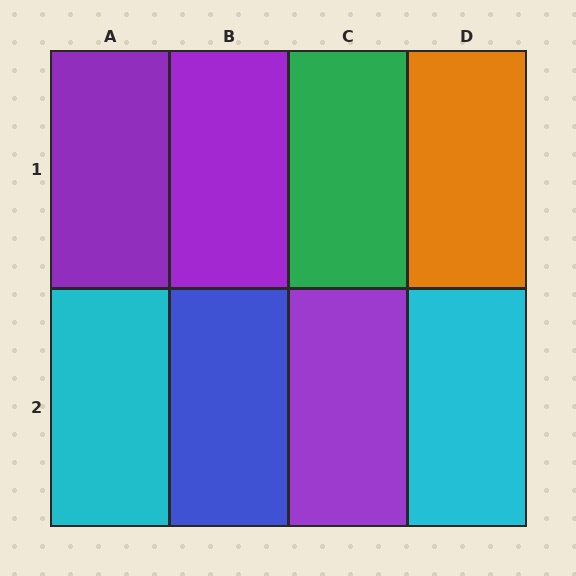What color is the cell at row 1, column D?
Orange.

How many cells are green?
1 cell is green.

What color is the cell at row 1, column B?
Purple.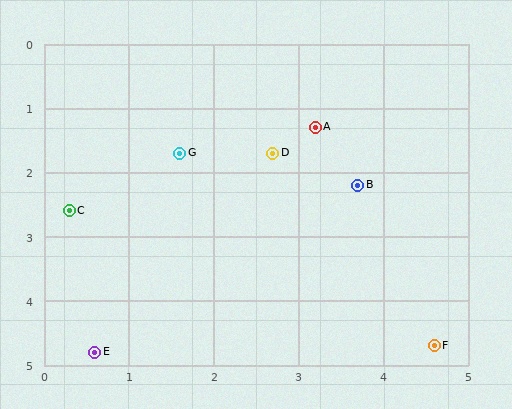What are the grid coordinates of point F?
Point F is at approximately (4.6, 4.7).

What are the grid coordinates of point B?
Point B is at approximately (3.7, 2.2).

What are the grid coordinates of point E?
Point E is at approximately (0.6, 4.8).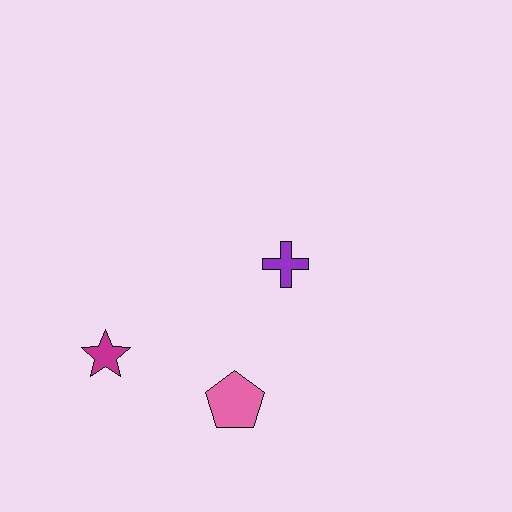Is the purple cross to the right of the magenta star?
Yes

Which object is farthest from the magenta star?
The purple cross is farthest from the magenta star.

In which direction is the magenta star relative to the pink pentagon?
The magenta star is to the left of the pink pentagon.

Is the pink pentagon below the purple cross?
Yes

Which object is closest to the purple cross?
The pink pentagon is closest to the purple cross.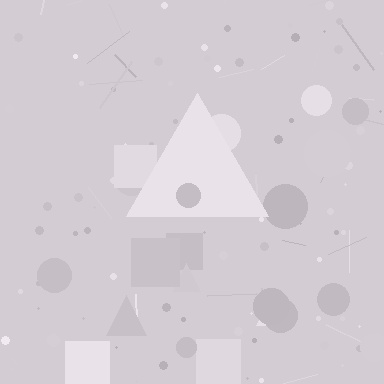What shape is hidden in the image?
A triangle is hidden in the image.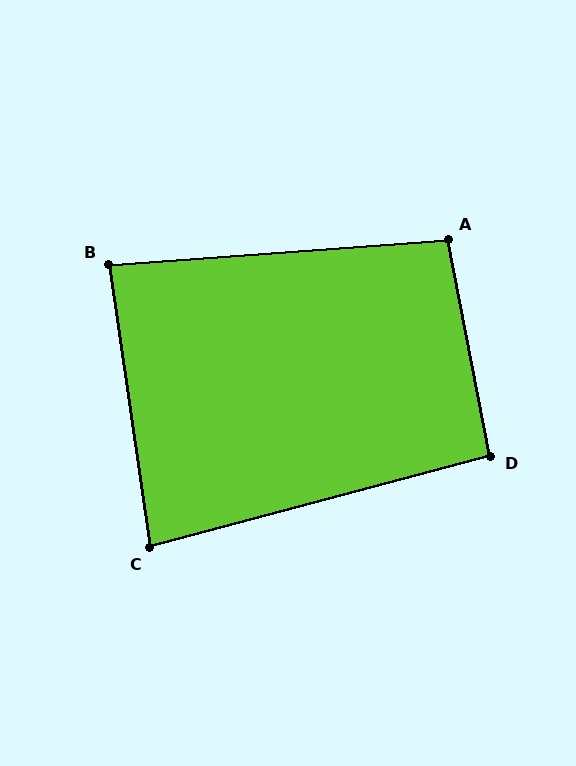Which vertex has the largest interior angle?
A, at approximately 97 degrees.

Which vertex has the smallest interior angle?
C, at approximately 83 degrees.